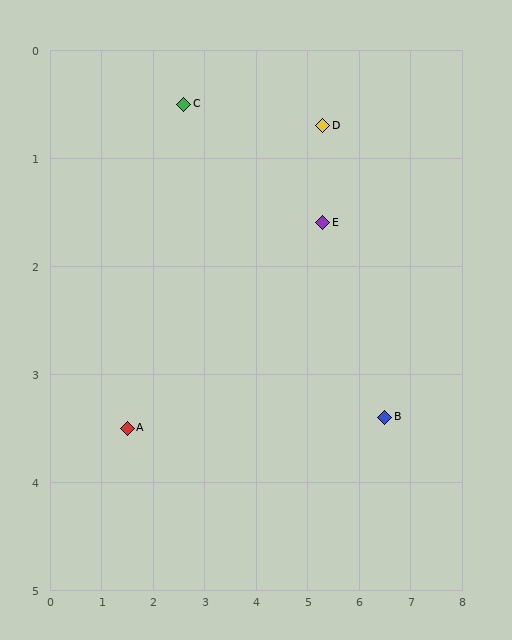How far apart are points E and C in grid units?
Points E and C are about 2.9 grid units apart.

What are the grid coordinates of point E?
Point E is at approximately (5.3, 1.6).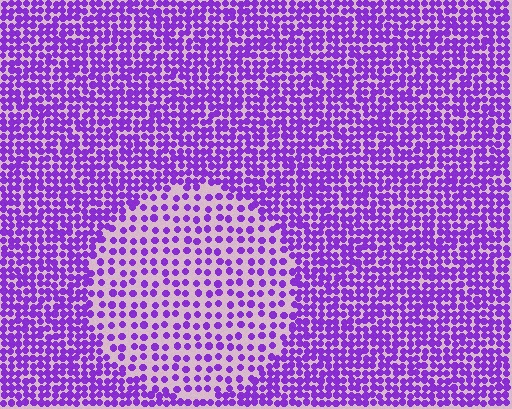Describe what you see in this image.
The image contains small purple elements arranged at two different densities. A circle-shaped region is visible where the elements are less densely packed than the surrounding area.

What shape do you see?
I see a circle.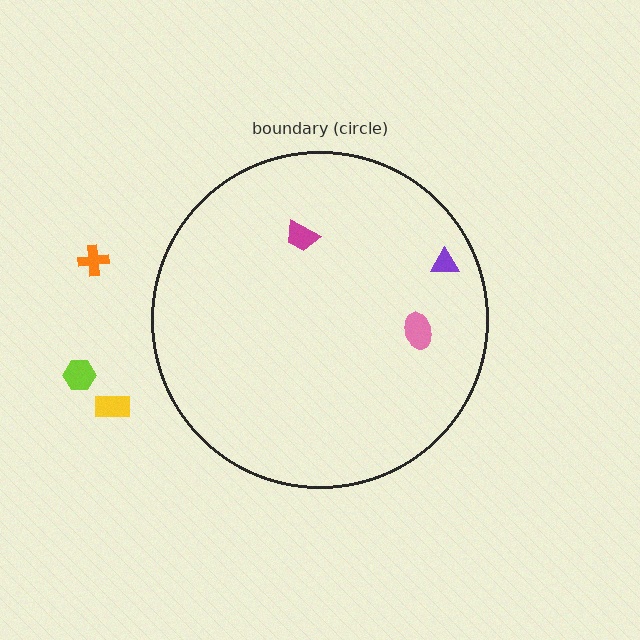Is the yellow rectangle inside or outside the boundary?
Outside.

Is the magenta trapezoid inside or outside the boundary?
Inside.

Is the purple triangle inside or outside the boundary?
Inside.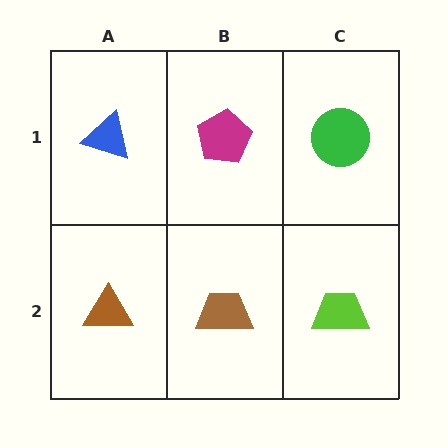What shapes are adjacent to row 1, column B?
A brown trapezoid (row 2, column B), a blue triangle (row 1, column A), a green circle (row 1, column C).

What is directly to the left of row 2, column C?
A brown trapezoid.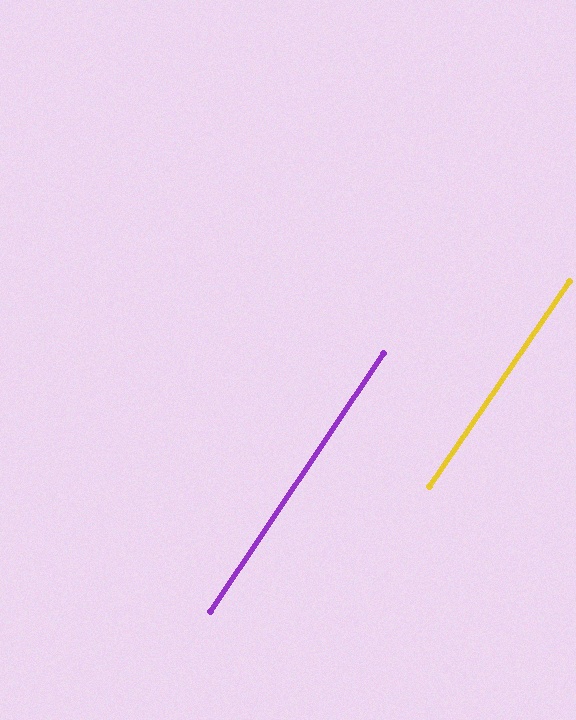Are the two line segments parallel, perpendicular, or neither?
Parallel — their directions differ by only 0.7°.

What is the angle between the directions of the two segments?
Approximately 1 degree.